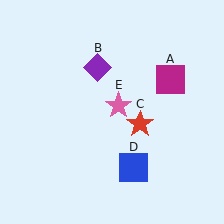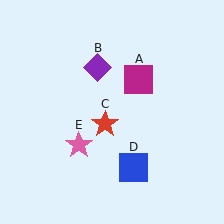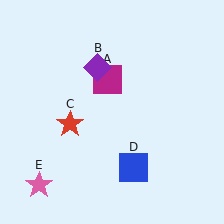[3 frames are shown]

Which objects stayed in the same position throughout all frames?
Purple diamond (object B) and blue square (object D) remained stationary.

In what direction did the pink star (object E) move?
The pink star (object E) moved down and to the left.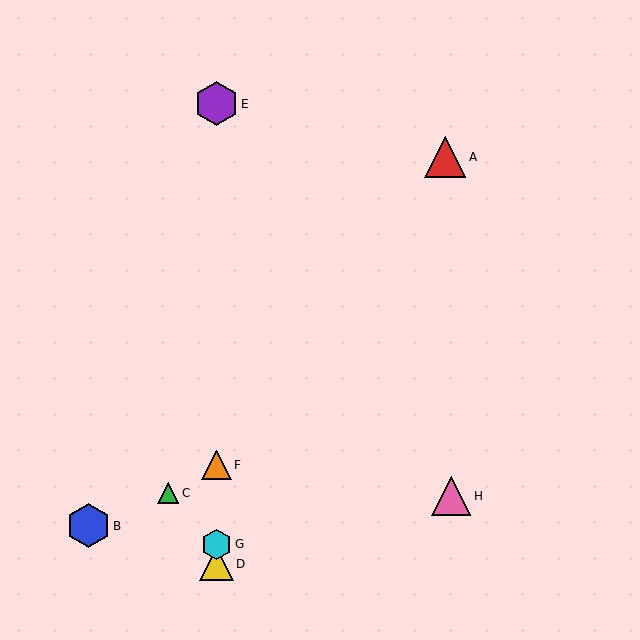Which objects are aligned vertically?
Objects D, E, F, G are aligned vertically.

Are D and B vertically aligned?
No, D is at x≈216 and B is at x≈89.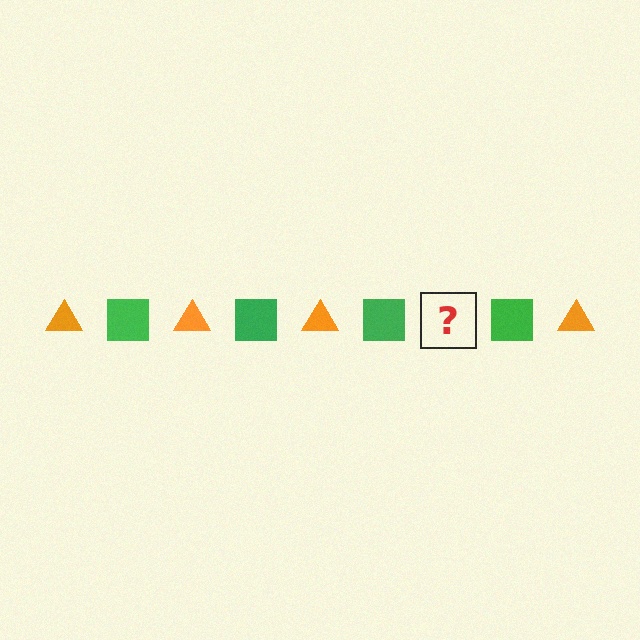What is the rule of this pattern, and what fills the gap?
The rule is that the pattern alternates between orange triangle and green square. The gap should be filled with an orange triangle.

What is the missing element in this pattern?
The missing element is an orange triangle.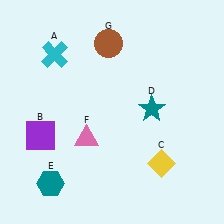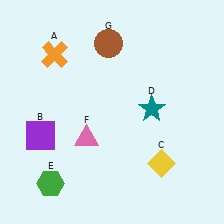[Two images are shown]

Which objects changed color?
A changed from cyan to orange. E changed from teal to green.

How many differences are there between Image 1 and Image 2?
There are 2 differences between the two images.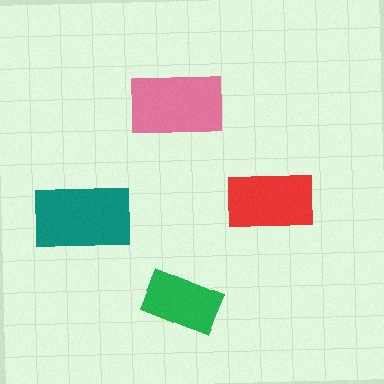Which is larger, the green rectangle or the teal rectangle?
The teal one.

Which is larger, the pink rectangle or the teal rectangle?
The teal one.